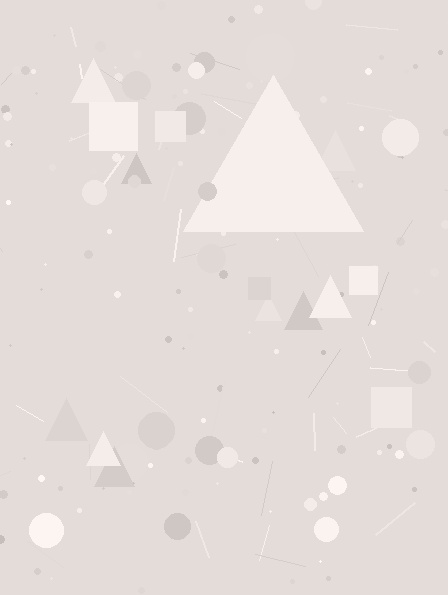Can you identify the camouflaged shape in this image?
The camouflaged shape is a triangle.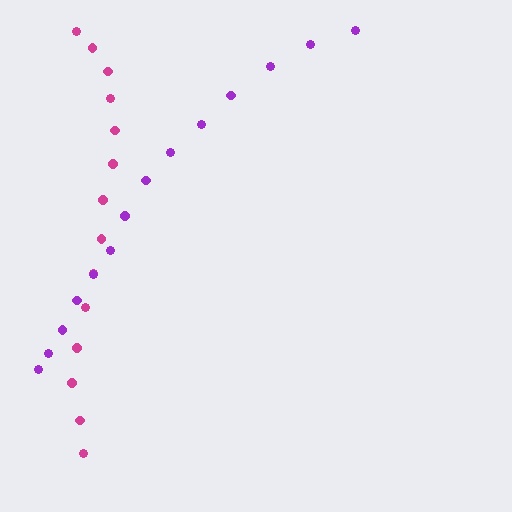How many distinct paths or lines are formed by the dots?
There are 2 distinct paths.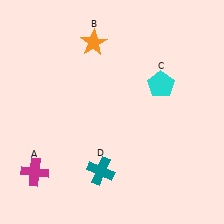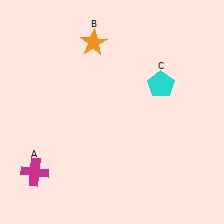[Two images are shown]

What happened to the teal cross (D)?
The teal cross (D) was removed in Image 2. It was in the bottom-left area of Image 1.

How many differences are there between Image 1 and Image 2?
There is 1 difference between the two images.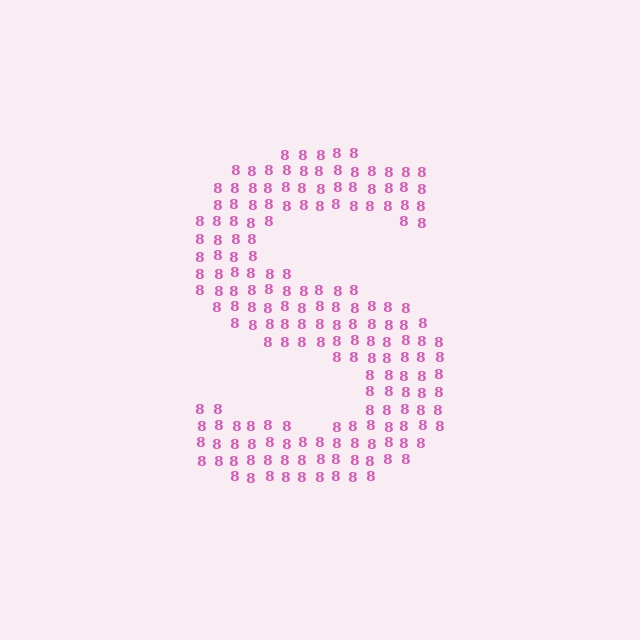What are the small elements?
The small elements are digit 8's.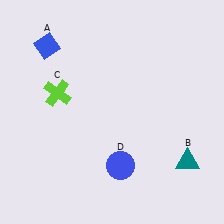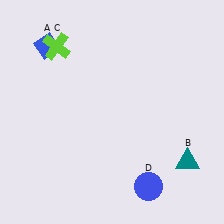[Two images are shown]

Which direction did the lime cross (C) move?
The lime cross (C) moved up.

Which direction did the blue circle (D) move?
The blue circle (D) moved right.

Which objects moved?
The objects that moved are: the lime cross (C), the blue circle (D).